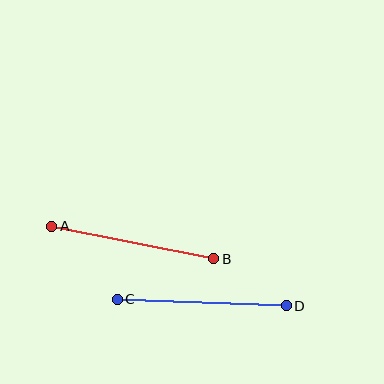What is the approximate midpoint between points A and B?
The midpoint is at approximately (133, 243) pixels.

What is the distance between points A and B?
The distance is approximately 165 pixels.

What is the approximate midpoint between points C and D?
The midpoint is at approximately (202, 303) pixels.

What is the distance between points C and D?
The distance is approximately 169 pixels.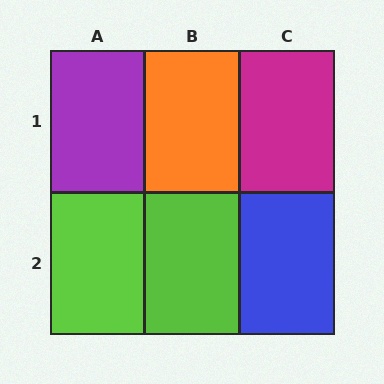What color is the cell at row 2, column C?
Blue.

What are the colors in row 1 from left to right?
Purple, orange, magenta.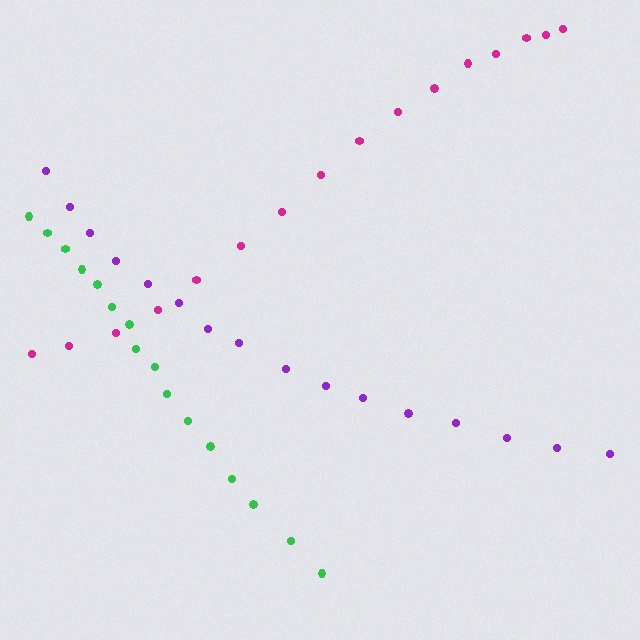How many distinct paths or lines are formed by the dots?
There are 3 distinct paths.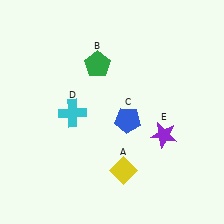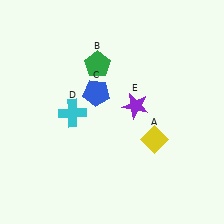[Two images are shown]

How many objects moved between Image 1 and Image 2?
3 objects moved between the two images.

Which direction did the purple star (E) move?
The purple star (E) moved up.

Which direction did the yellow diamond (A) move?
The yellow diamond (A) moved right.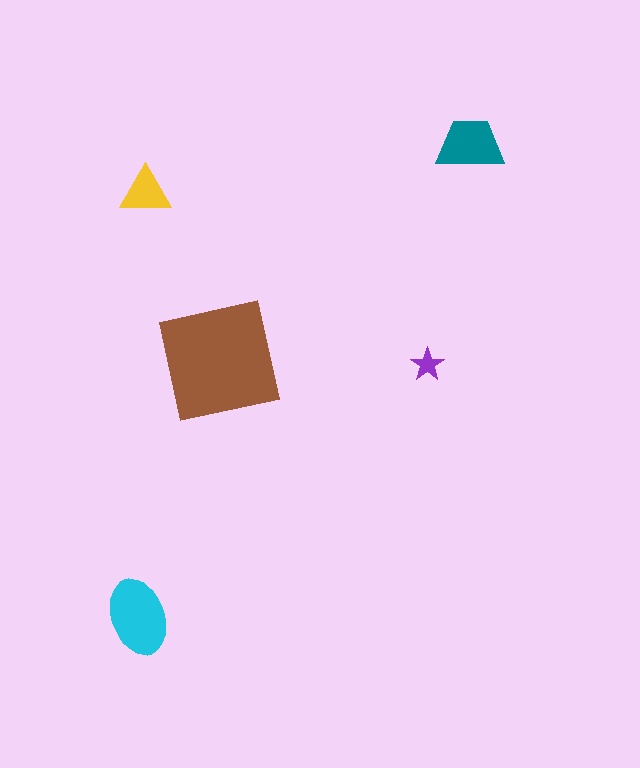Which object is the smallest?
The purple star.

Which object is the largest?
The brown square.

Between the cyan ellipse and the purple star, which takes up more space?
The cyan ellipse.